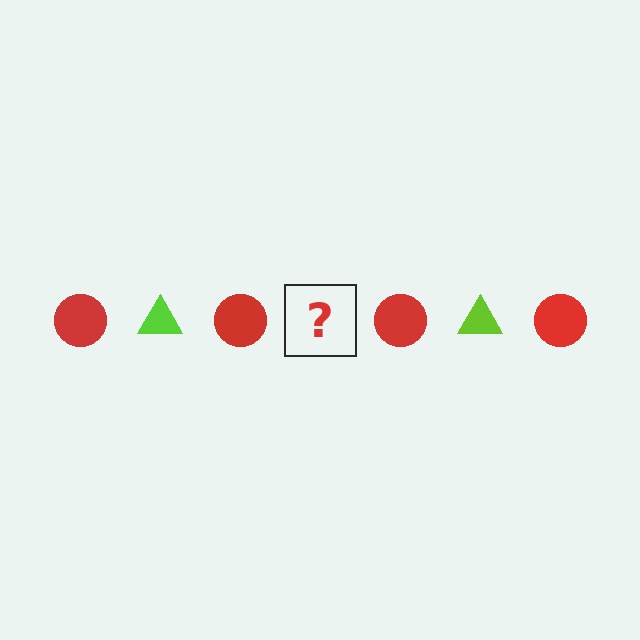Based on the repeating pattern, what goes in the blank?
The blank should be a lime triangle.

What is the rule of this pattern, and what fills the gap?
The rule is that the pattern alternates between red circle and lime triangle. The gap should be filled with a lime triangle.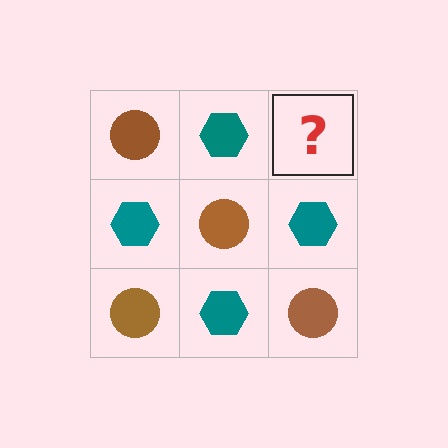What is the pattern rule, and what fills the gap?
The rule is that it alternates brown circle and teal hexagon in a checkerboard pattern. The gap should be filled with a brown circle.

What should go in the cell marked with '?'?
The missing cell should contain a brown circle.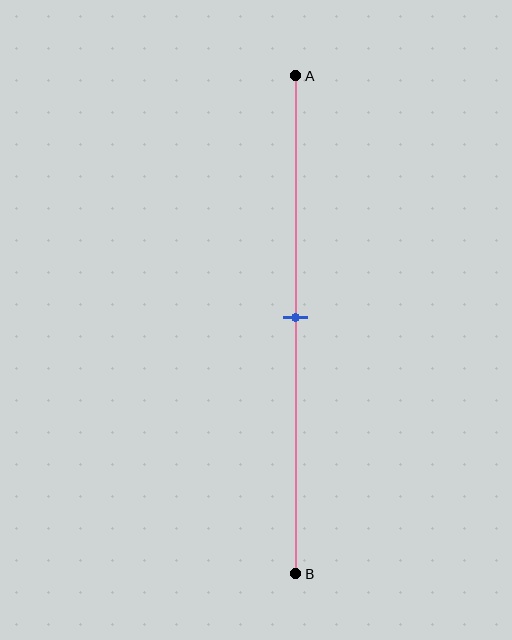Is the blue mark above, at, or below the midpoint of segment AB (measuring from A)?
The blue mark is approximately at the midpoint of segment AB.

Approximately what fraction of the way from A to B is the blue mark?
The blue mark is approximately 50% of the way from A to B.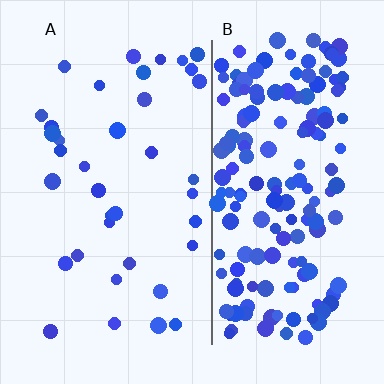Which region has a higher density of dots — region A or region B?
B (the right).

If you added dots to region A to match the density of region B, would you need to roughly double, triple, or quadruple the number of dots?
Approximately quadruple.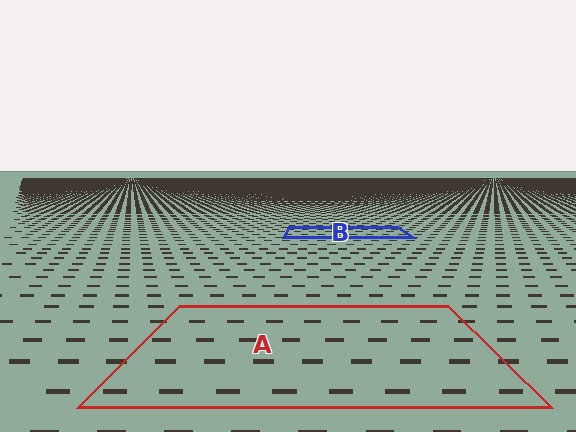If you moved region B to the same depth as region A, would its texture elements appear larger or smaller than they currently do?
They would appear larger. At a closer depth, the same texture elements are projected at a bigger on-screen size.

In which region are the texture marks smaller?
The texture marks are smaller in region B, because it is farther away.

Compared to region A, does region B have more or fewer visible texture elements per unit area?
Region B has more texture elements per unit area — they are packed more densely because it is farther away.